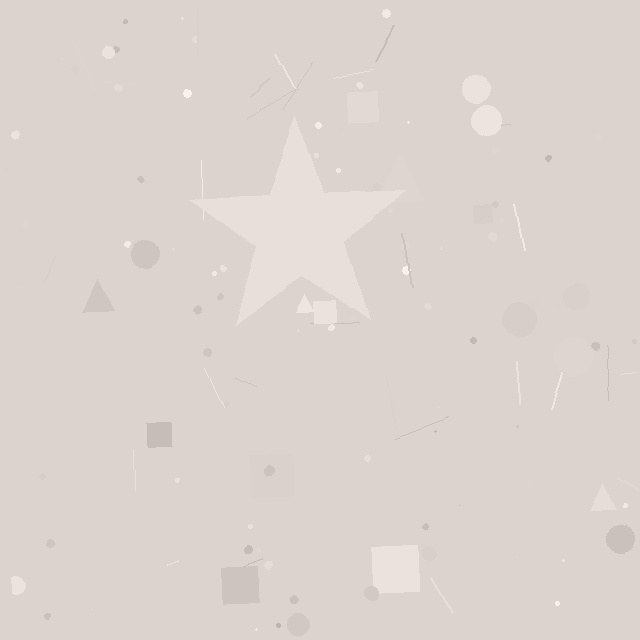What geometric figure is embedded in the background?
A star is embedded in the background.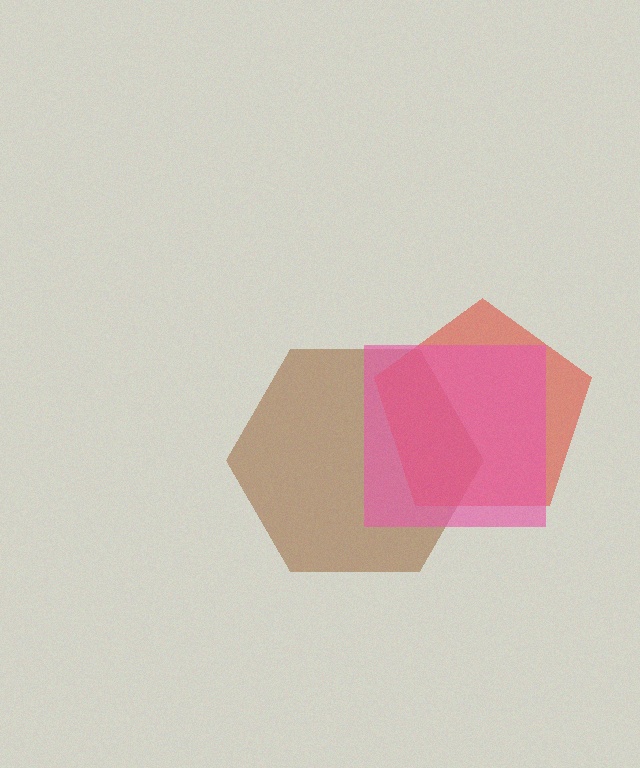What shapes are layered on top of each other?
The layered shapes are: a brown hexagon, a red pentagon, a pink square.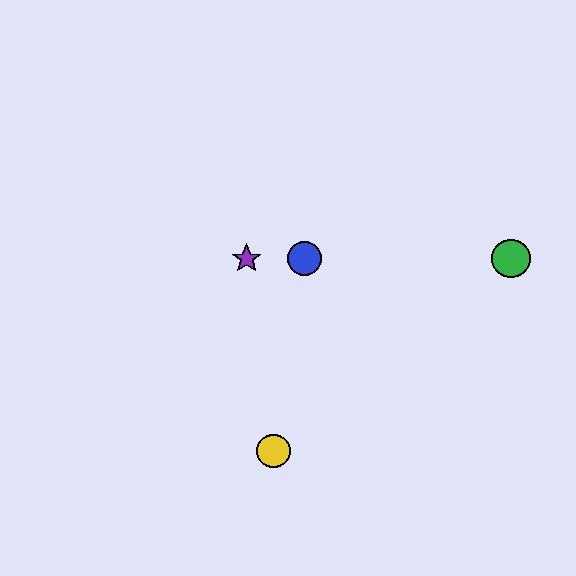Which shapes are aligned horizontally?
The red circle, the blue circle, the green circle, the purple star are aligned horizontally.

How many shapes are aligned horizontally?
4 shapes (the red circle, the blue circle, the green circle, the purple star) are aligned horizontally.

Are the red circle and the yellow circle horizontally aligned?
No, the red circle is at y≈259 and the yellow circle is at y≈451.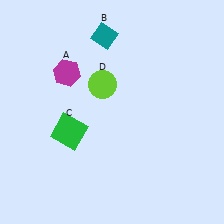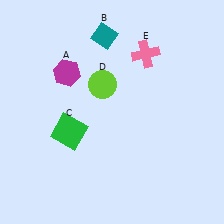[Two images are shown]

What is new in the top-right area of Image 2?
A pink cross (E) was added in the top-right area of Image 2.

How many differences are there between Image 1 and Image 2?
There is 1 difference between the two images.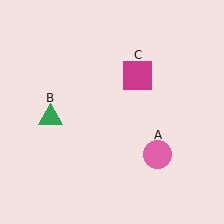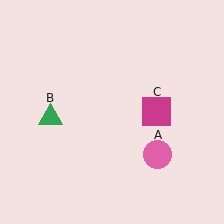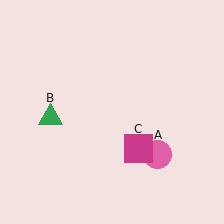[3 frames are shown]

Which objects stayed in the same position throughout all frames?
Pink circle (object A) and green triangle (object B) remained stationary.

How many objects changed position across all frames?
1 object changed position: magenta square (object C).